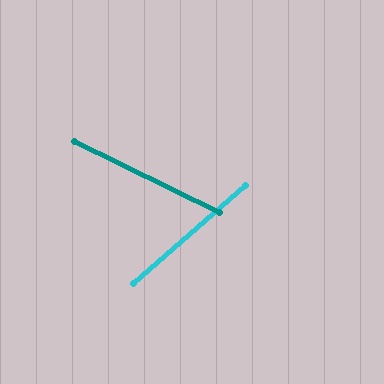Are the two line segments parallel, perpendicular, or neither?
Neither parallel nor perpendicular — they differ by about 67°.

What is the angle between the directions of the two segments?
Approximately 67 degrees.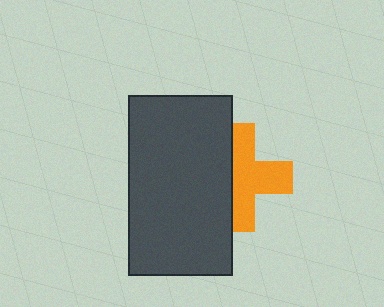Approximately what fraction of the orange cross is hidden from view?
Roughly 41% of the orange cross is hidden behind the dark gray rectangle.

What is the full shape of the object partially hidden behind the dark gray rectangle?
The partially hidden object is an orange cross.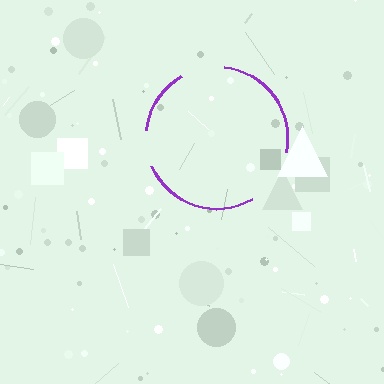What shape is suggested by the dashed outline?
The dashed outline suggests a circle.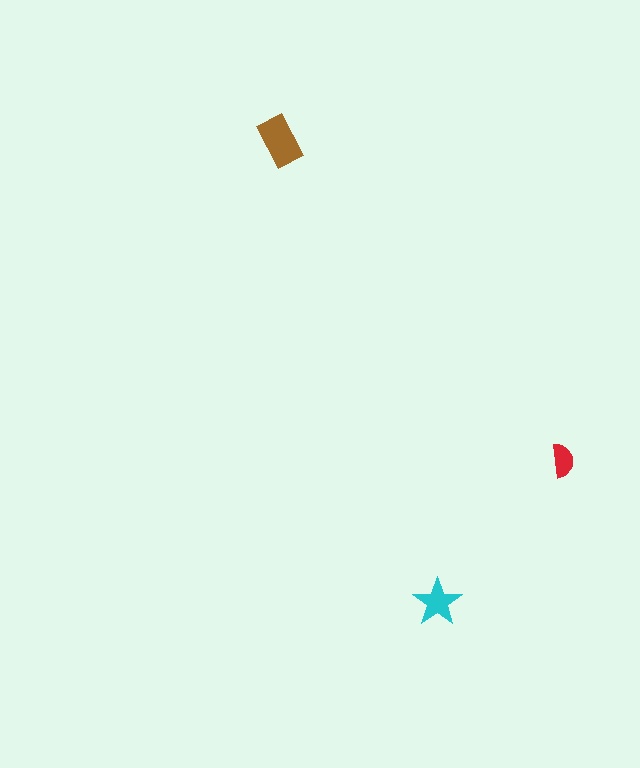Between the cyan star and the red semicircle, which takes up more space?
The cyan star.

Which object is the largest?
The brown rectangle.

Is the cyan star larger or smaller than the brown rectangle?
Smaller.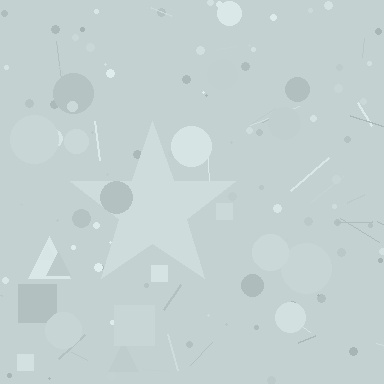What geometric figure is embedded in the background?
A star is embedded in the background.